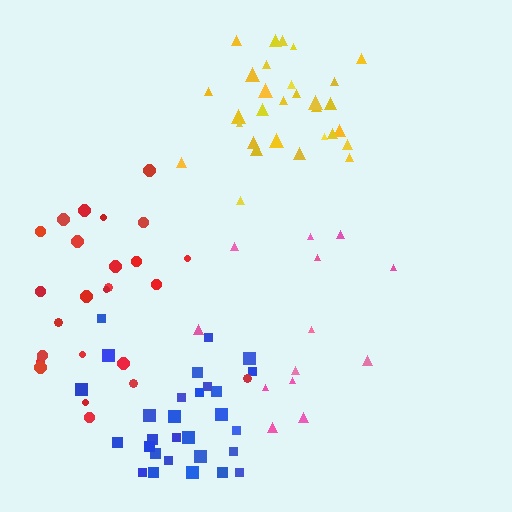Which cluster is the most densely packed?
Blue.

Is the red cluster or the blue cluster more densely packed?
Blue.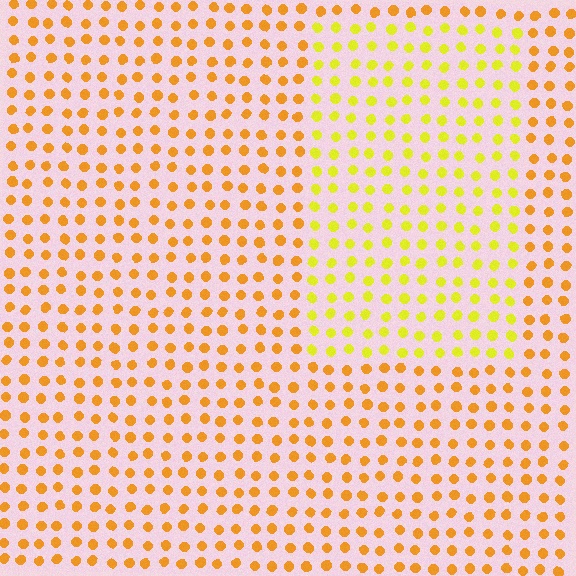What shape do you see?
I see a rectangle.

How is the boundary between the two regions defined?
The boundary is defined purely by a slight shift in hue (about 30 degrees). Spacing, size, and orientation are identical on both sides.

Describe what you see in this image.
The image is filled with small orange elements in a uniform arrangement. A rectangle-shaped region is visible where the elements are tinted to a slightly different hue, forming a subtle color boundary.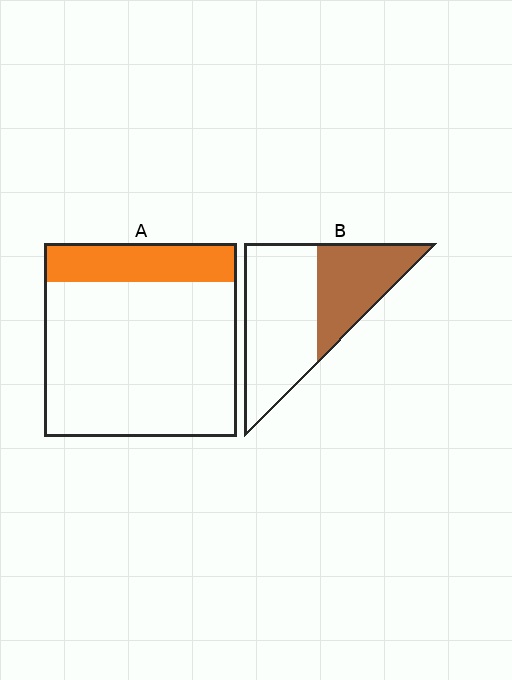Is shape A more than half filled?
No.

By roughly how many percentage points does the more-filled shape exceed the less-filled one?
By roughly 20 percentage points (B over A).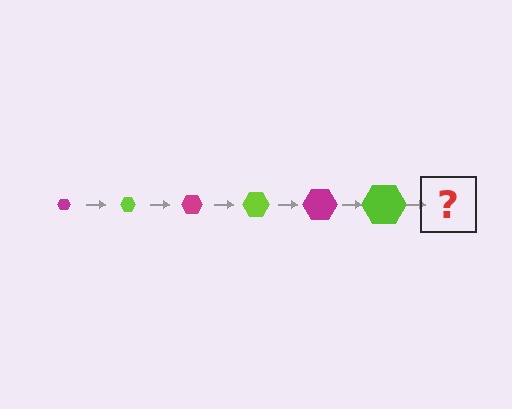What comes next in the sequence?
The next element should be a magenta hexagon, larger than the previous one.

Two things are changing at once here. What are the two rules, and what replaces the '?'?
The two rules are that the hexagon grows larger each step and the color cycles through magenta and lime. The '?' should be a magenta hexagon, larger than the previous one.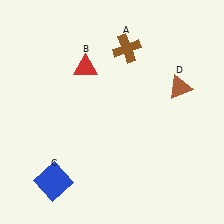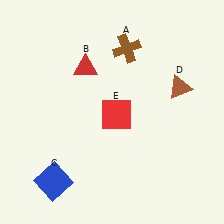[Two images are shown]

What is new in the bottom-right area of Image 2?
A red square (E) was added in the bottom-right area of Image 2.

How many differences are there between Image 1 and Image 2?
There is 1 difference between the two images.